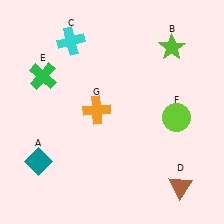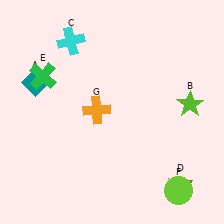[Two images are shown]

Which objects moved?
The objects that moved are: the teal diamond (A), the lime star (B), the lime circle (F).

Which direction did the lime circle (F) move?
The lime circle (F) moved down.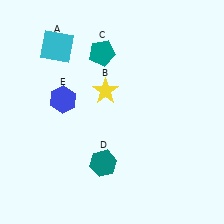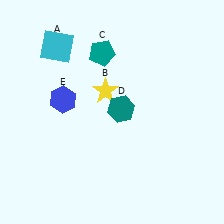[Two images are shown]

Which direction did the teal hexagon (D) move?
The teal hexagon (D) moved up.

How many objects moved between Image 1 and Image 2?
1 object moved between the two images.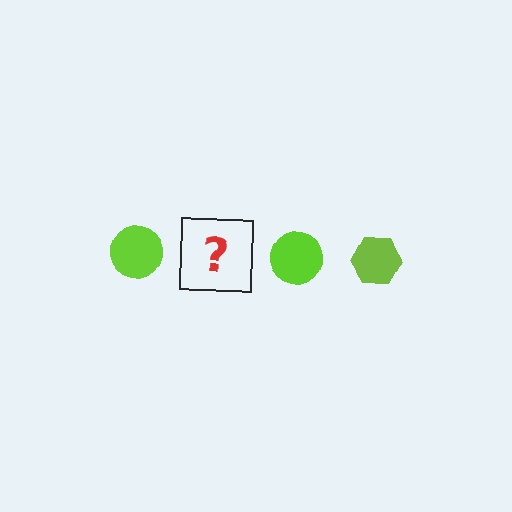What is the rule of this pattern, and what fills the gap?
The rule is that the pattern cycles through circle, hexagon shapes in lime. The gap should be filled with a lime hexagon.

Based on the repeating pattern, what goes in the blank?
The blank should be a lime hexagon.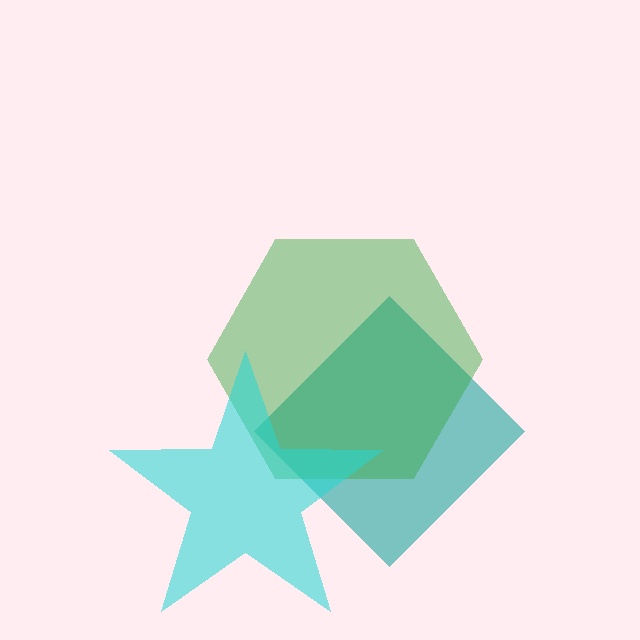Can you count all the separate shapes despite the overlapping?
Yes, there are 3 separate shapes.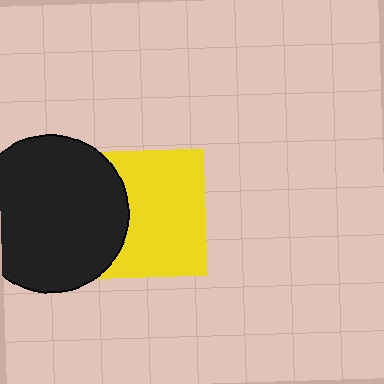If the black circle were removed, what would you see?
You would see the complete yellow square.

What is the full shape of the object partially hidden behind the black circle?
The partially hidden object is a yellow square.